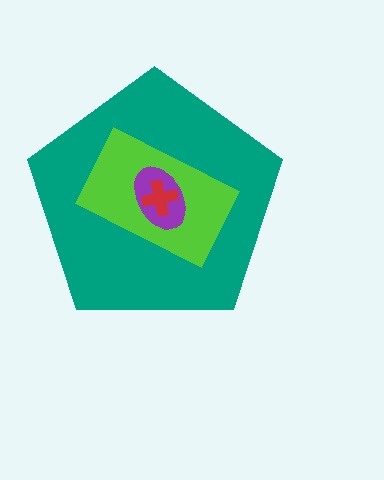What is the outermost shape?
The teal pentagon.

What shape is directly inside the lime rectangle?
The purple ellipse.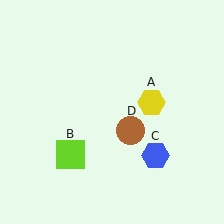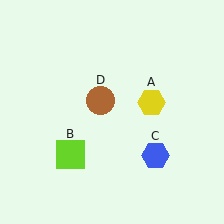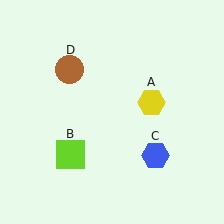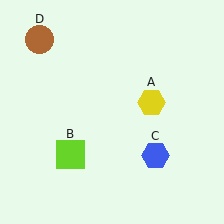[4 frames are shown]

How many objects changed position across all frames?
1 object changed position: brown circle (object D).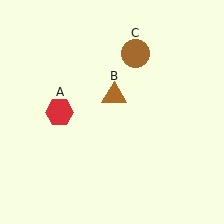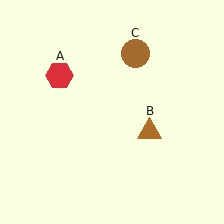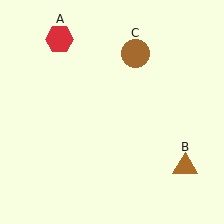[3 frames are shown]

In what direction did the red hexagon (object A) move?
The red hexagon (object A) moved up.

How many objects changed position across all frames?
2 objects changed position: red hexagon (object A), brown triangle (object B).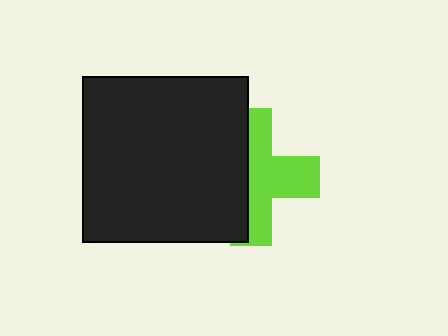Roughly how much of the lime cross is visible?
About half of it is visible (roughly 52%).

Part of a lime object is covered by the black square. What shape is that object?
It is a cross.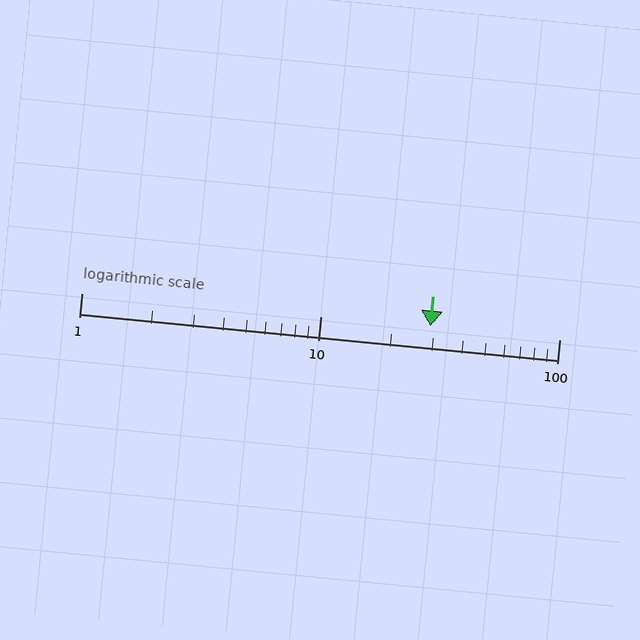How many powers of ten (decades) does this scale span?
The scale spans 2 decades, from 1 to 100.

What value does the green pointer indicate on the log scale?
The pointer indicates approximately 29.